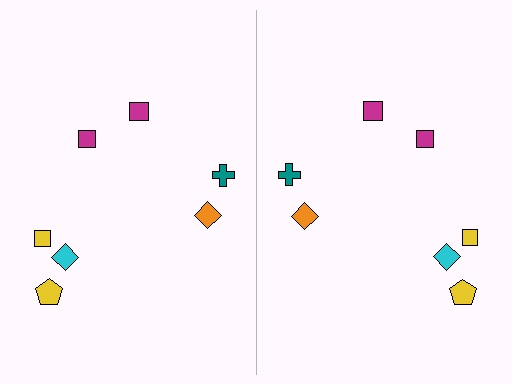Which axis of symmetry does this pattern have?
The pattern has a vertical axis of symmetry running through the center of the image.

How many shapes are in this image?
There are 14 shapes in this image.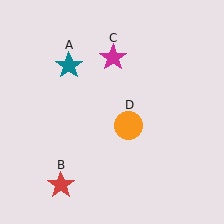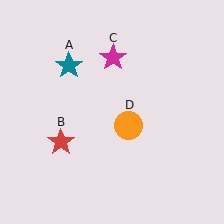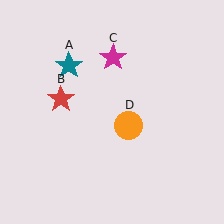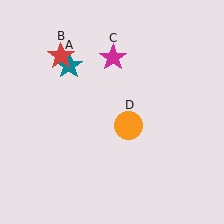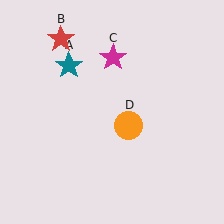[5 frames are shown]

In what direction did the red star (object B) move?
The red star (object B) moved up.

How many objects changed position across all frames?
1 object changed position: red star (object B).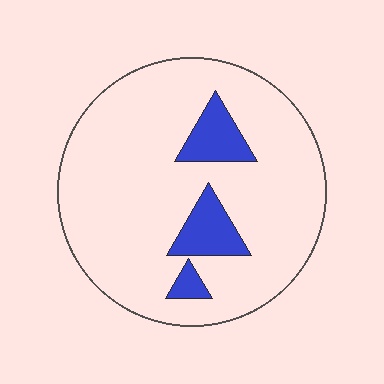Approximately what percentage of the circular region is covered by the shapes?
Approximately 15%.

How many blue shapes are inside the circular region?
3.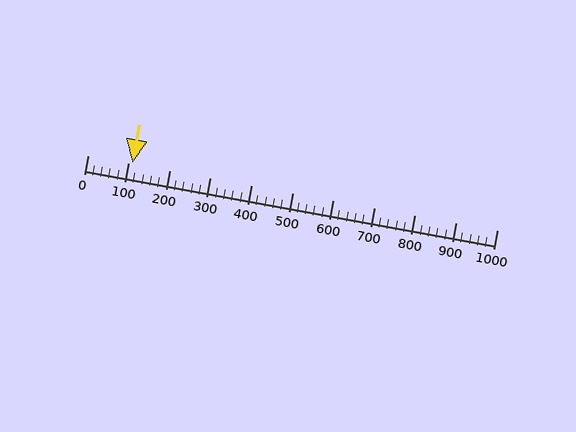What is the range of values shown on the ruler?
The ruler shows values from 0 to 1000.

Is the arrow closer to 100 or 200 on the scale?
The arrow is closer to 100.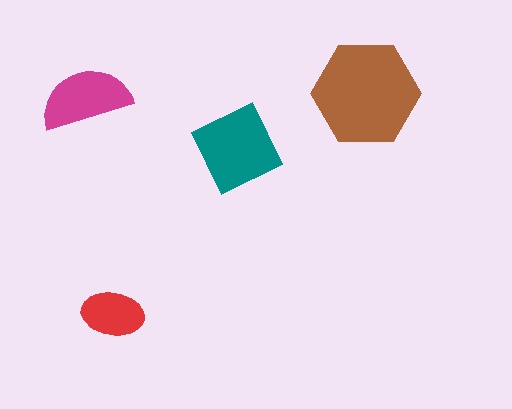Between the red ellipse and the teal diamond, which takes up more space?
The teal diamond.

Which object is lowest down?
The red ellipse is bottommost.